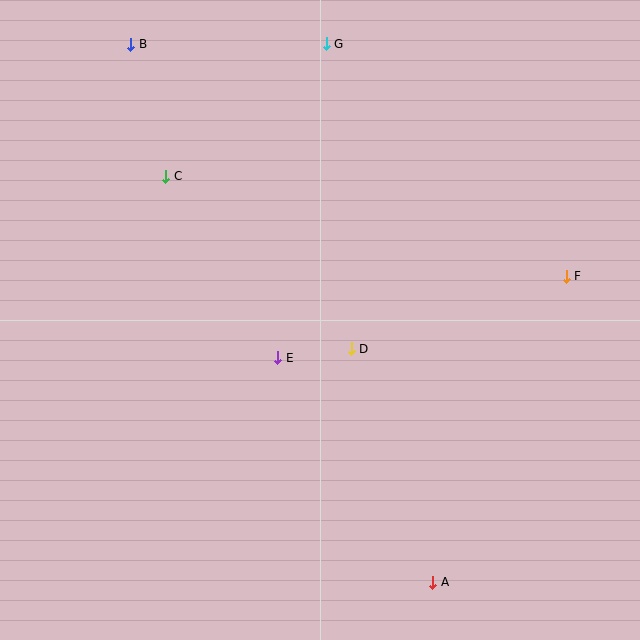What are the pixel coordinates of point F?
Point F is at (566, 276).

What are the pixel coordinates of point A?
Point A is at (433, 582).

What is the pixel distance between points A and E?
The distance between A and E is 272 pixels.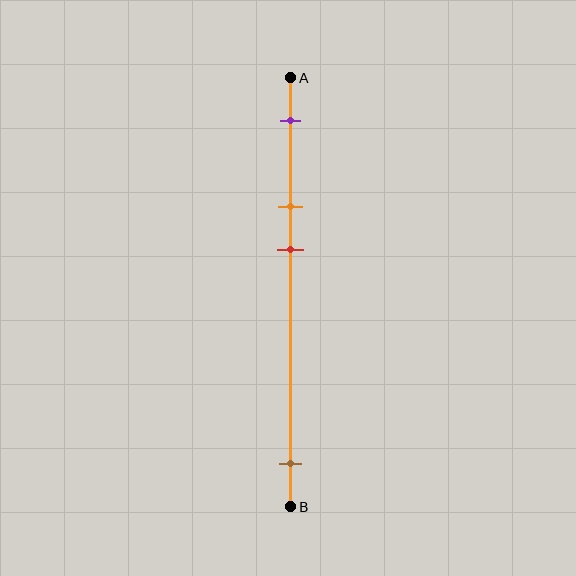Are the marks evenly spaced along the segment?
No, the marks are not evenly spaced.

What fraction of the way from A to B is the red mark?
The red mark is approximately 40% (0.4) of the way from A to B.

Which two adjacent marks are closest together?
The orange and red marks are the closest adjacent pair.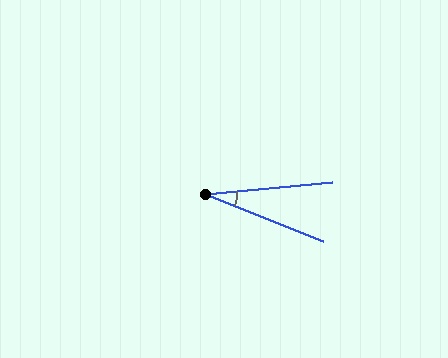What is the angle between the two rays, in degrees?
Approximately 27 degrees.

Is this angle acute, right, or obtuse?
It is acute.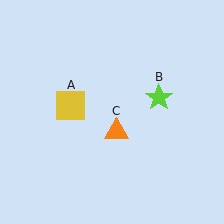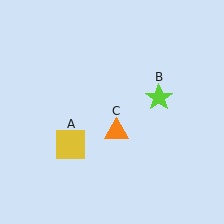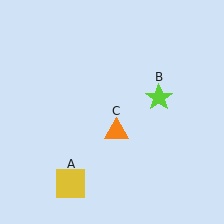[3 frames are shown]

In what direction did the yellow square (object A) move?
The yellow square (object A) moved down.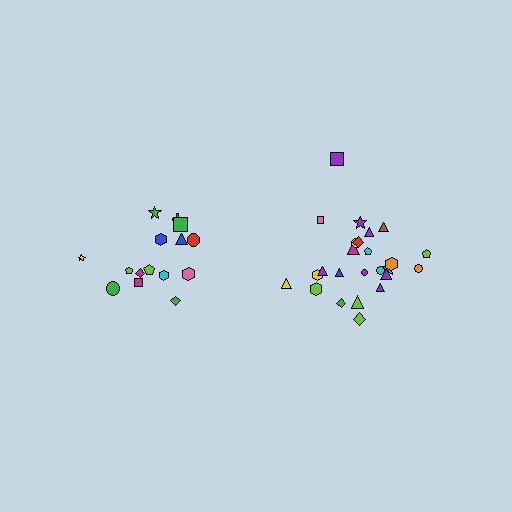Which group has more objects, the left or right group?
The right group.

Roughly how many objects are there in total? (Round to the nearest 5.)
Roughly 40 objects in total.